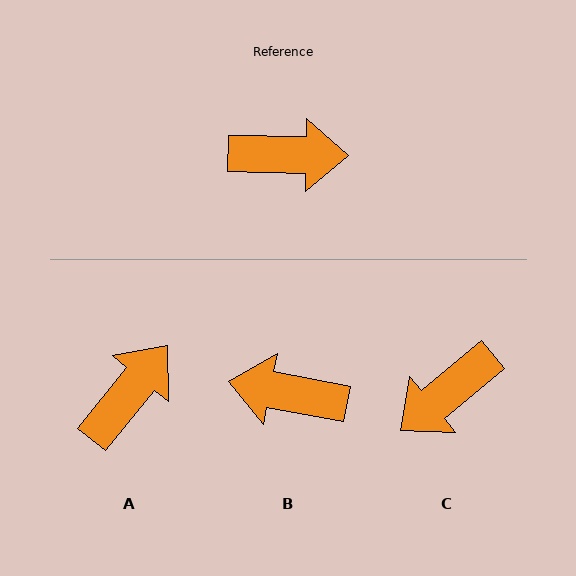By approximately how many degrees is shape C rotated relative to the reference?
Approximately 140 degrees clockwise.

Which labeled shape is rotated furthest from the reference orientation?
B, about 170 degrees away.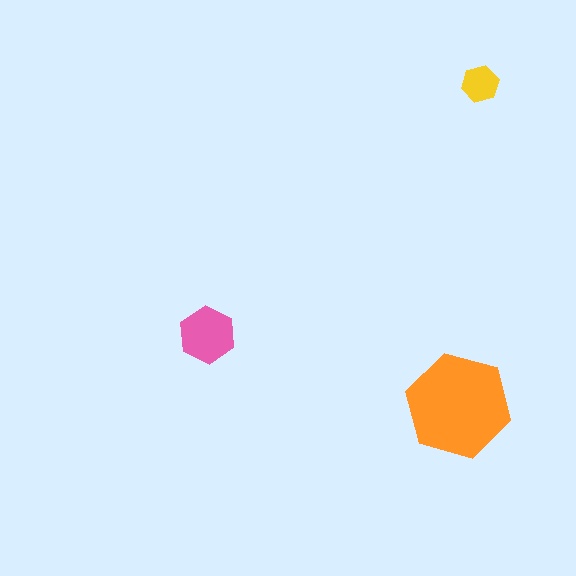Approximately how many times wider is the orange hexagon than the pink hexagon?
About 2 times wider.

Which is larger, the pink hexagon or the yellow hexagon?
The pink one.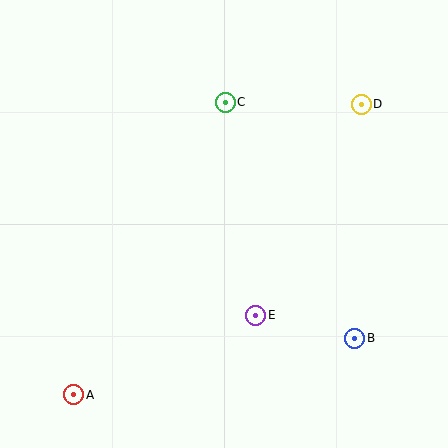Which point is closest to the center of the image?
Point E at (255, 315) is closest to the center.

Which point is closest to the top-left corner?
Point C is closest to the top-left corner.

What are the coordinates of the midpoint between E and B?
The midpoint between E and B is at (305, 327).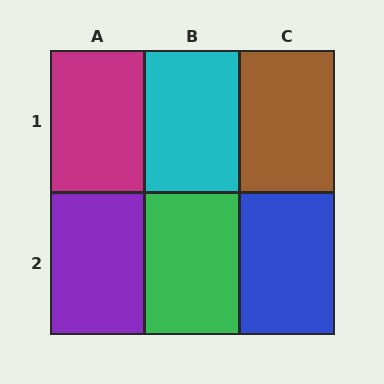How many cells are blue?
1 cell is blue.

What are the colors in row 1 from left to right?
Magenta, cyan, brown.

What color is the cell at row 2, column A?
Purple.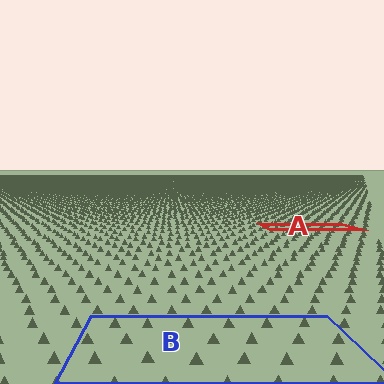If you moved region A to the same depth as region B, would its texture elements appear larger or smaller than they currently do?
They would appear larger. At a closer depth, the same texture elements are projected at a bigger on-screen size.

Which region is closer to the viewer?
Region B is closer. The texture elements there are larger and more spread out.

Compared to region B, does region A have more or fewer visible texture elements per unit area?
Region A has more texture elements per unit area — they are packed more densely because it is farther away.